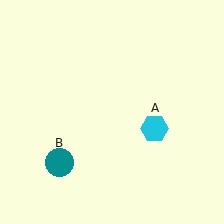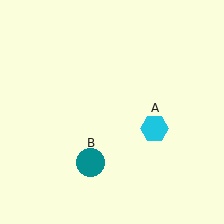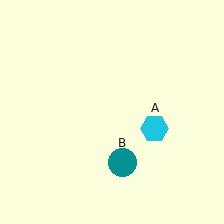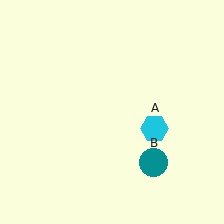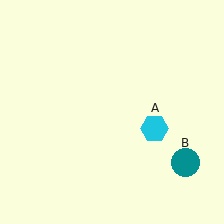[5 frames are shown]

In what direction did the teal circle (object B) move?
The teal circle (object B) moved right.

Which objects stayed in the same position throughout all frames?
Cyan hexagon (object A) remained stationary.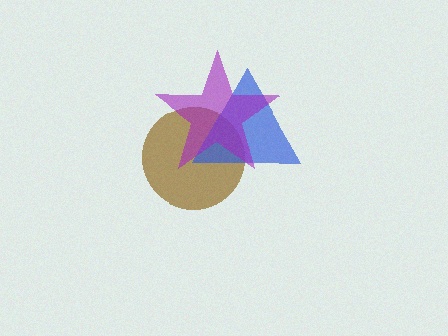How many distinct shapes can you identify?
There are 3 distinct shapes: a brown circle, a blue triangle, a purple star.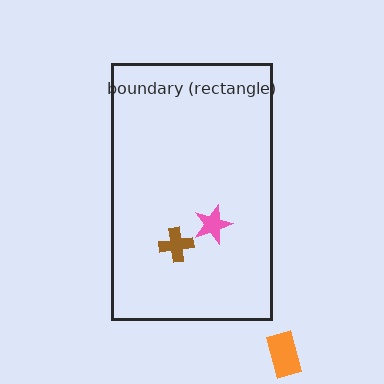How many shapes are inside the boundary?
2 inside, 1 outside.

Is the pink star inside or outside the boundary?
Inside.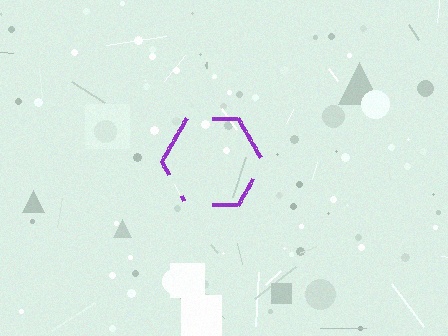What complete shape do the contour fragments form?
The contour fragments form a hexagon.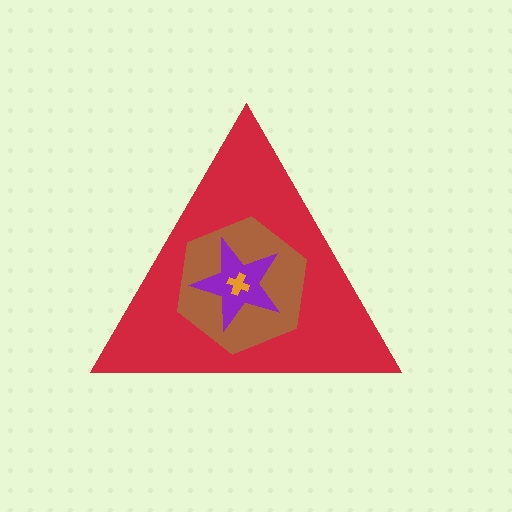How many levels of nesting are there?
4.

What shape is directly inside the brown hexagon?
The purple star.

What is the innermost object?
The orange cross.